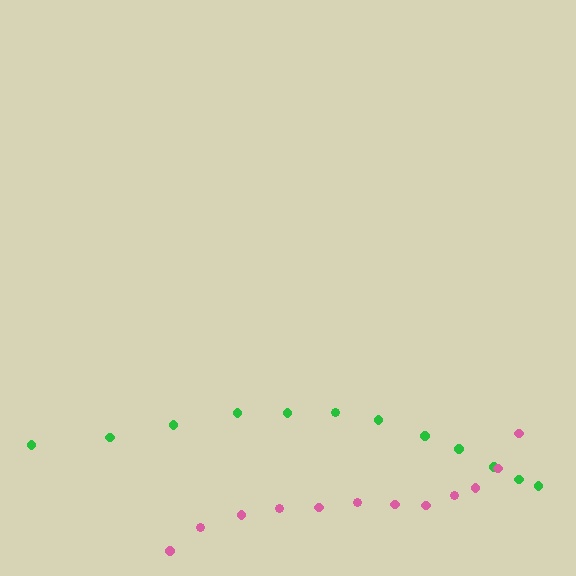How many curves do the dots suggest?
There are 2 distinct paths.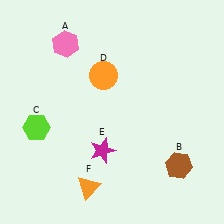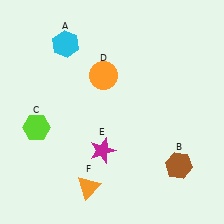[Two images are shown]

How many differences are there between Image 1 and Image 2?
There is 1 difference between the two images.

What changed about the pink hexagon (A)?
In Image 1, A is pink. In Image 2, it changed to cyan.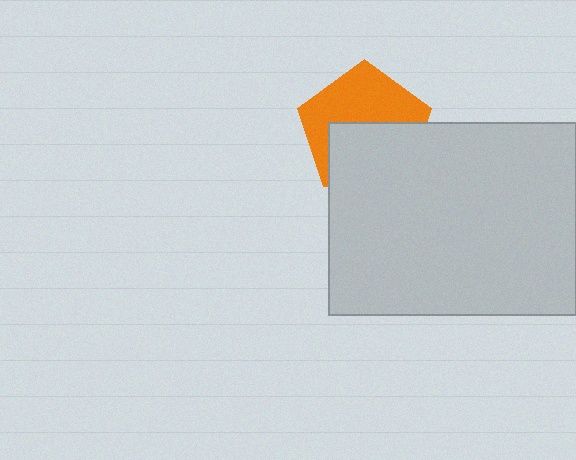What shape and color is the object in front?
The object in front is a light gray rectangle.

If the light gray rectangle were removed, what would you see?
You would see the complete orange pentagon.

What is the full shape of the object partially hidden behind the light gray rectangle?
The partially hidden object is an orange pentagon.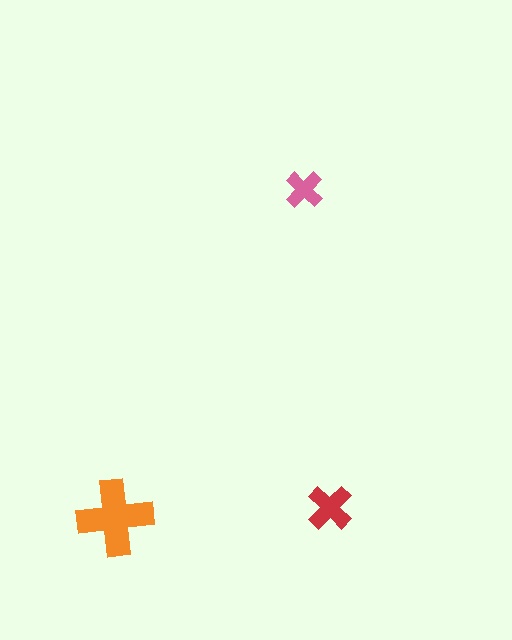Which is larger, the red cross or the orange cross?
The orange one.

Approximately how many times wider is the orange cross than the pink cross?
About 2 times wider.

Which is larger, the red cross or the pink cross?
The red one.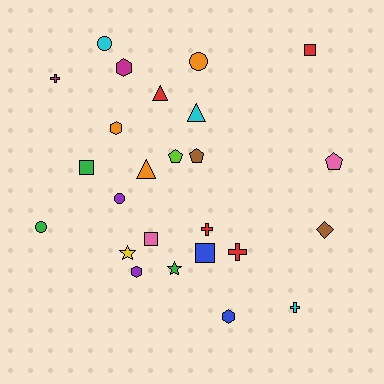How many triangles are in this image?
There are 3 triangles.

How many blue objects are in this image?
There are 2 blue objects.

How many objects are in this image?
There are 25 objects.